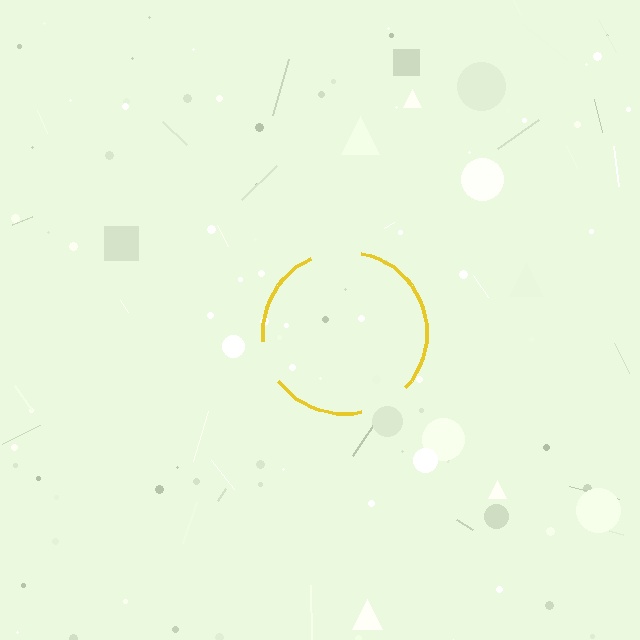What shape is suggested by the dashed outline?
The dashed outline suggests a circle.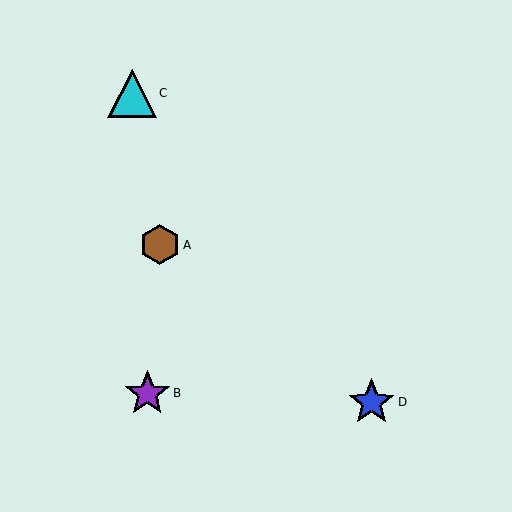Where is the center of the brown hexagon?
The center of the brown hexagon is at (160, 245).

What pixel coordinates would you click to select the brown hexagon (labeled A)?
Click at (160, 245) to select the brown hexagon A.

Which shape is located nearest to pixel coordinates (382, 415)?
The blue star (labeled D) at (372, 402) is nearest to that location.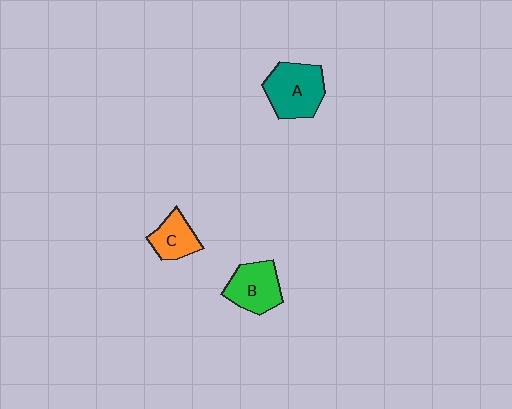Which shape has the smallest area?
Shape C (orange).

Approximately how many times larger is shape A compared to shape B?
Approximately 1.2 times.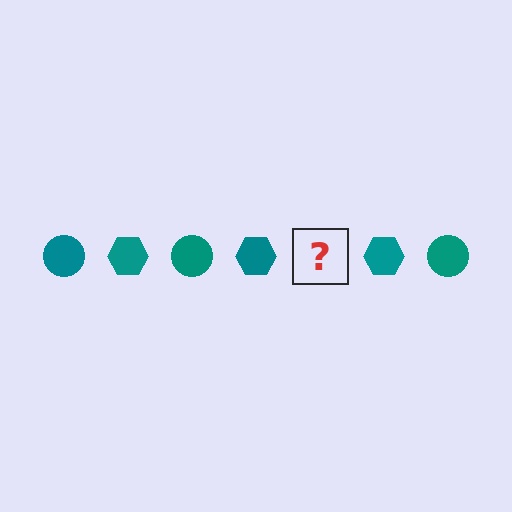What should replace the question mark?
The question mark should be replaced with a teal circle.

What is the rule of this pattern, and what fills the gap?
The rule is that the pattern cycles through circle, hexagon shapes in teal. The gap should be filled with a teal circle.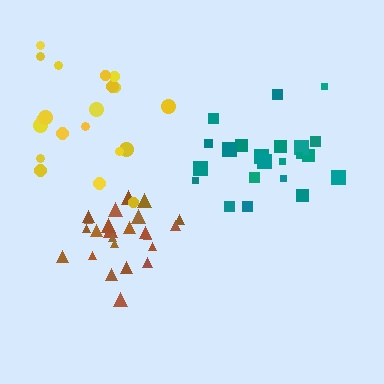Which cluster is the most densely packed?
Brown.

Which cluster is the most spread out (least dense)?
Yellow.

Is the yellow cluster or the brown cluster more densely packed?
Brown.